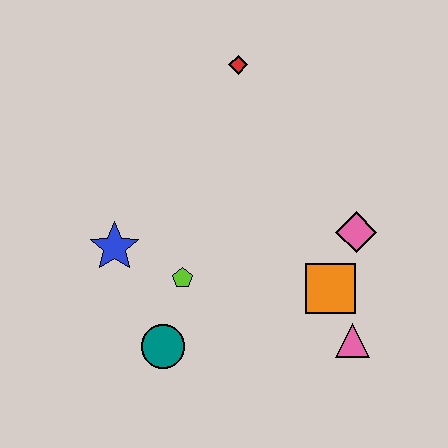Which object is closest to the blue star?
The lime pentagon is closest to the blue star.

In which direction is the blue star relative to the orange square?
The blue star is to the left of the orange square.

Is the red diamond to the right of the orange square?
No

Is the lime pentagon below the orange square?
No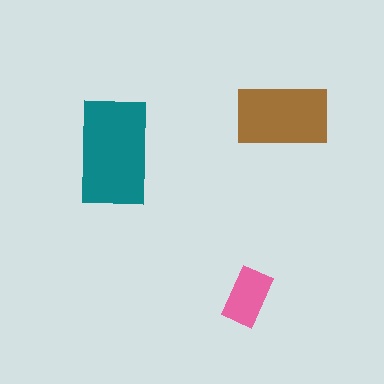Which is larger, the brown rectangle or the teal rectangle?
The teal one.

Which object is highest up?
The brown rectangle is topmost.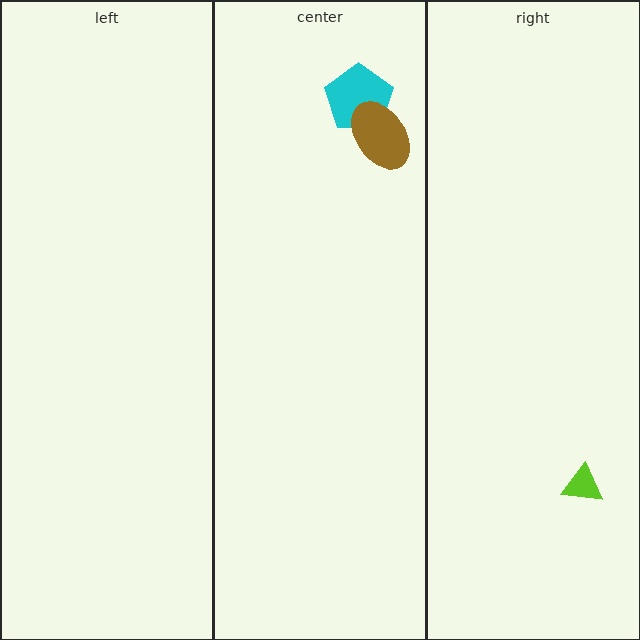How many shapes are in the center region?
2.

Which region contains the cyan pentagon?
The center region.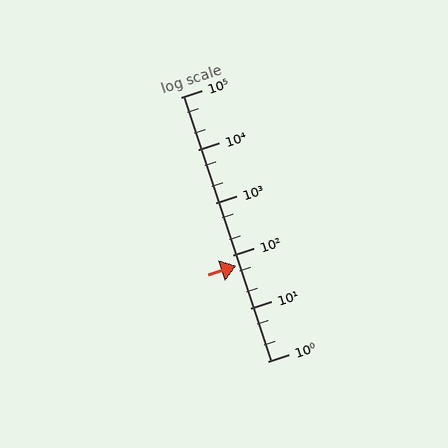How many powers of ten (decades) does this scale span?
The scale spans 5 decades, from 1 to 100000.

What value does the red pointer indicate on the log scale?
The pointer indicates approximately 65.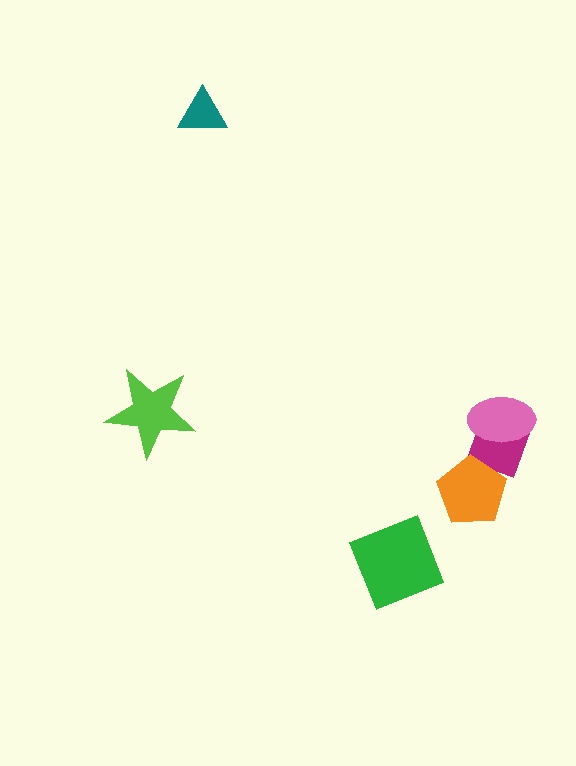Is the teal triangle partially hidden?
No, no other shape covers it.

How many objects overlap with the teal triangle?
0 objects overlap with the teal triangle.